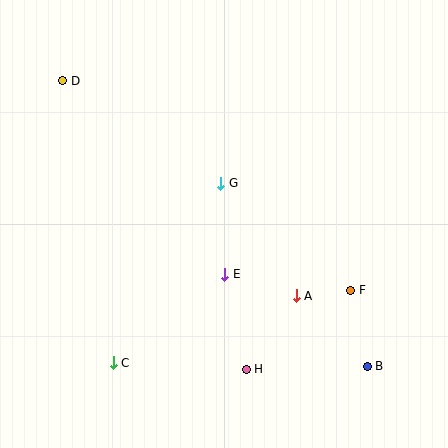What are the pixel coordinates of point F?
Point F is at (351, 290).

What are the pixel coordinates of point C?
Point C is at (113, 363).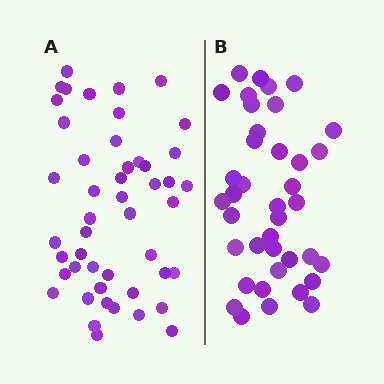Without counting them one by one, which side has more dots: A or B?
Region A (the left region) has more dots.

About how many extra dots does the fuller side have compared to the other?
Region A has roughly 8 or so more dots than region B.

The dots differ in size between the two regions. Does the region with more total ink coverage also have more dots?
No. Region B has more total ink coverage because its dots are larger, but region A actually contains more individual dots. Total area can be misleading — the number of items is what matters here.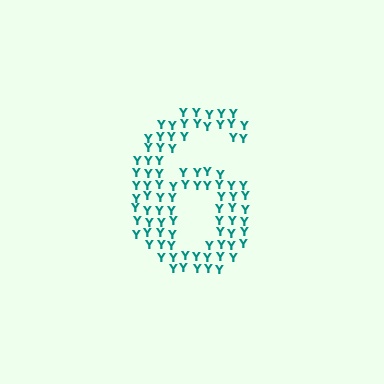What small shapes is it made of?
It is made of small letter Y's.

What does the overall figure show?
The overall figure shows the digit 6.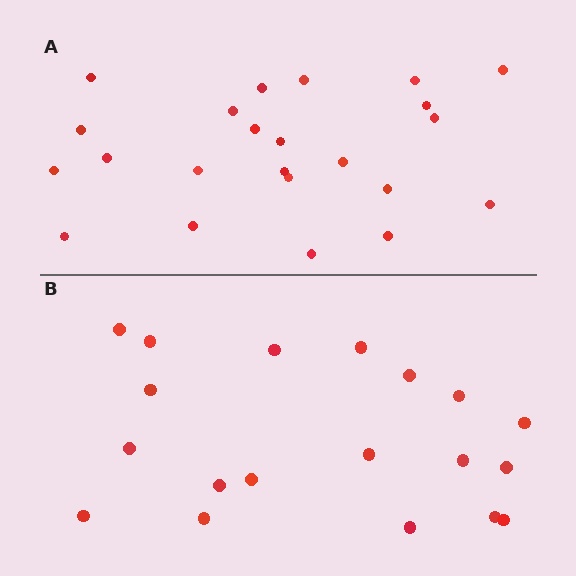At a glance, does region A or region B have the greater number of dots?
Region A (the top region) has more dots.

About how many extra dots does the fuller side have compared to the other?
Region A has about 4 more dots than region B.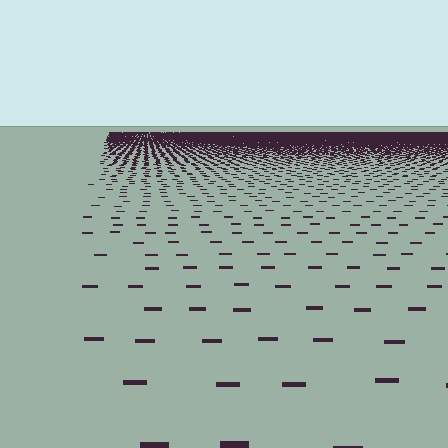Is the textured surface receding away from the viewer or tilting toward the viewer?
The surface is receding away from the viewer. Texture elements get smaller and denser toward the top.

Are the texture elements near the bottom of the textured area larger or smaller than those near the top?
Larger. Near the bottom, elements are closer to the viewer and appear at a bigger on-screen size.